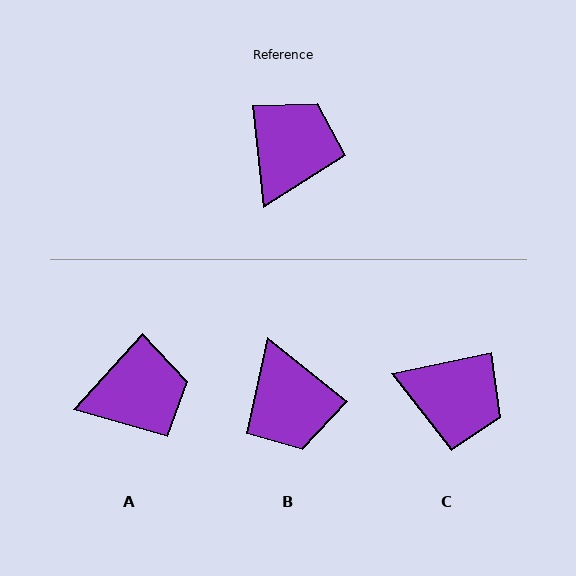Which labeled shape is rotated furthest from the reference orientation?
B, about 135 degrees away.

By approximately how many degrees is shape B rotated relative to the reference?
Approximately 135 degrees clockwise.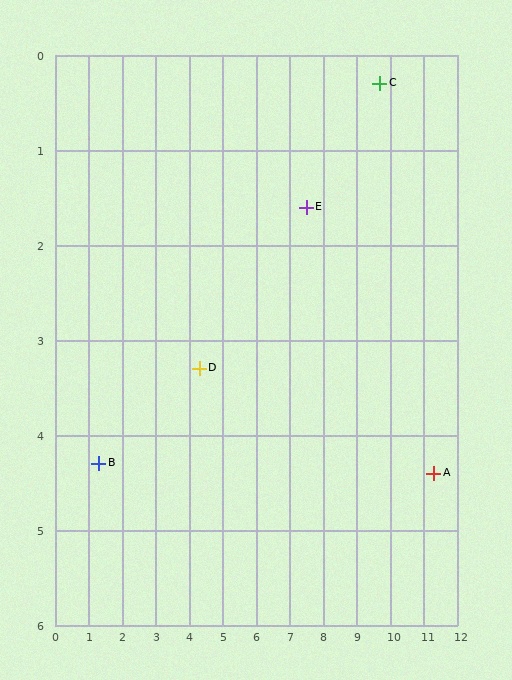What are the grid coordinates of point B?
Point B is at approximately (1.3, 4.3).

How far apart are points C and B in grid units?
Points C and B are about 9.3 grid units apart.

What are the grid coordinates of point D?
Point D is at approximately (4.3, 3.3).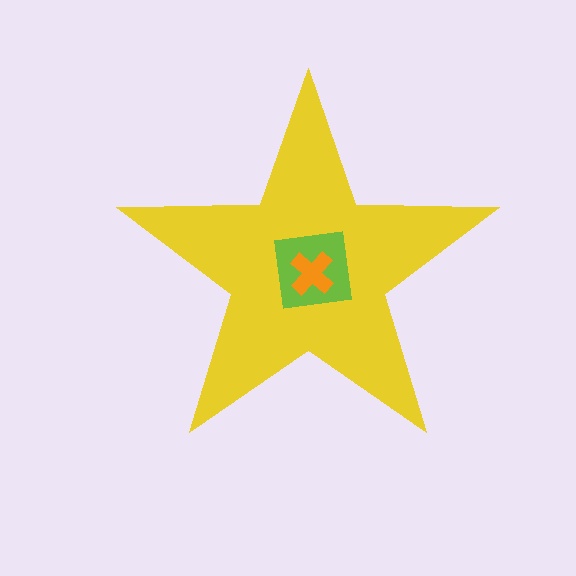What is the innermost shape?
The orange cross.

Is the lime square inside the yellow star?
Yes.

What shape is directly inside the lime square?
The orange cross.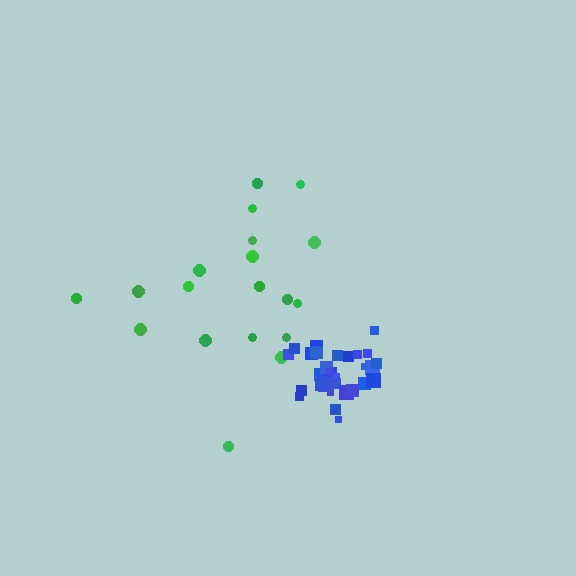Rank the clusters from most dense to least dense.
blue, green.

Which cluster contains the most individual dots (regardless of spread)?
Blue (30).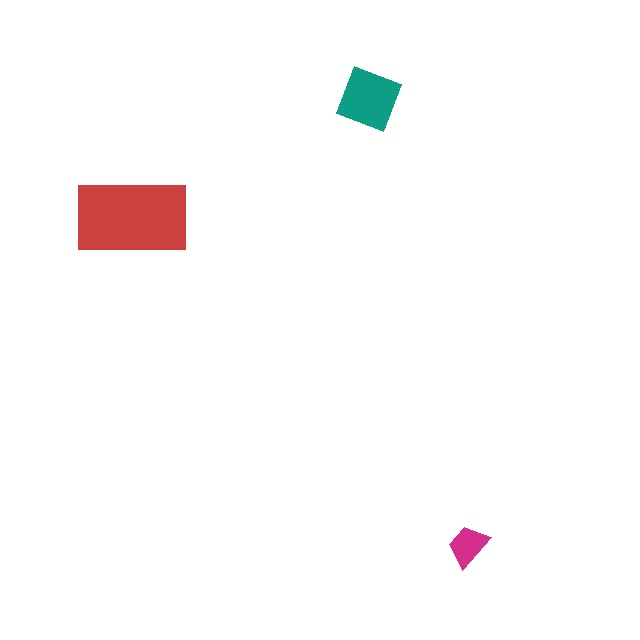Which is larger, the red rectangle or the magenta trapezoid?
The red rectangle.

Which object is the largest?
The red rectangle.